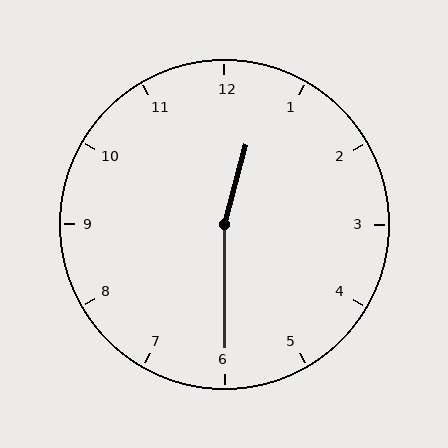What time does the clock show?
12:30.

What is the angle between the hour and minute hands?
Approximately 165 degrees.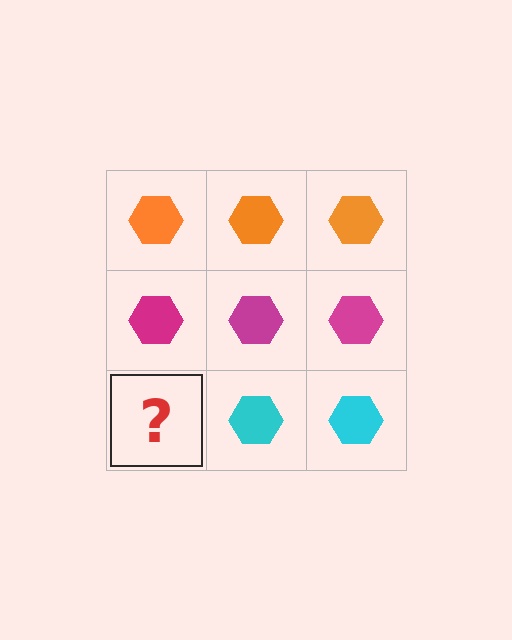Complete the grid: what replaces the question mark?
The question mark should be replaced with a cyan hexagon.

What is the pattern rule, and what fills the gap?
The rule is that each row has a consistent color. The gap should be filled with a cyan hexagon.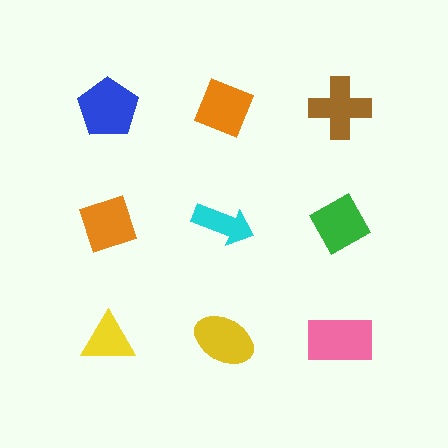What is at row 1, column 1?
A blue pentagon.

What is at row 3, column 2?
A yellow ellipse.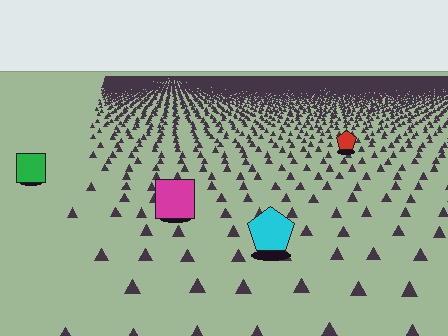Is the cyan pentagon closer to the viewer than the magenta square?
Yes. The cyan pentagon is closer — you can tell from the texture gradient: the ground texture is coarser near it.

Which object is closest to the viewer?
The cyan pentagon is closest. The texture marks near it are larger and more spread out.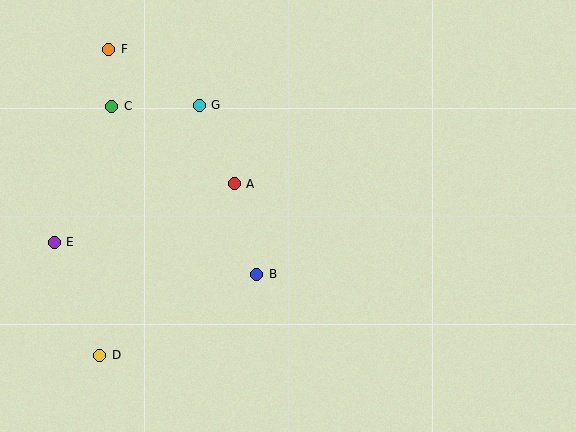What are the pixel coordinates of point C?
Point C is at (112, 106).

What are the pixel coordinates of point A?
Point A is at (234, 184).